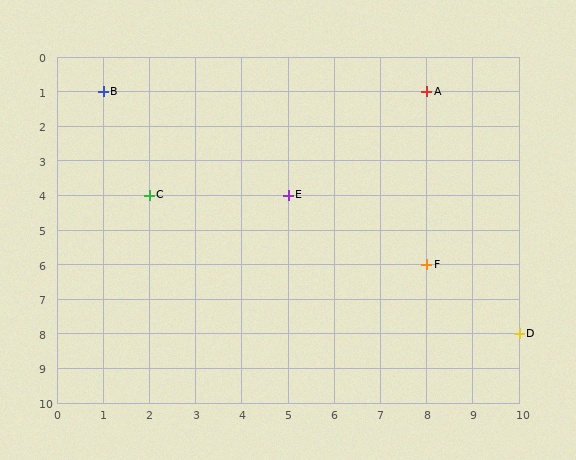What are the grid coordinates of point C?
Point C is at grid coordinates (2, 4).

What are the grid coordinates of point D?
Point D is at grid coordinates (10, 8).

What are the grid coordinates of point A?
Point A is at grid coordinates (8, 1).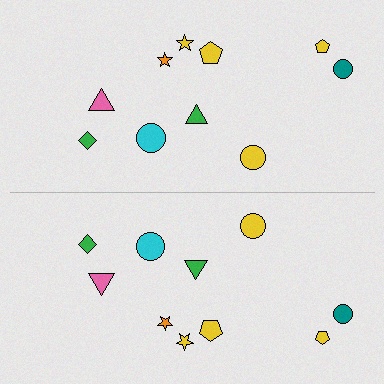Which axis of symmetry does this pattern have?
The pattern has a horizontal axis of symmetry running through the center of the image.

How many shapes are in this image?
There are 20 shapes in this image.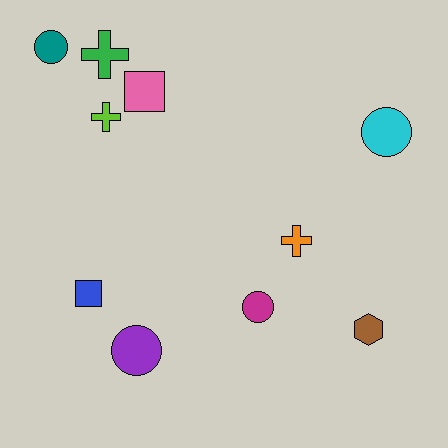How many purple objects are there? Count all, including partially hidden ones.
There is 1 purple object.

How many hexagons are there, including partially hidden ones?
There is 1 hexagon.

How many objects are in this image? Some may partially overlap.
There are 10 objects.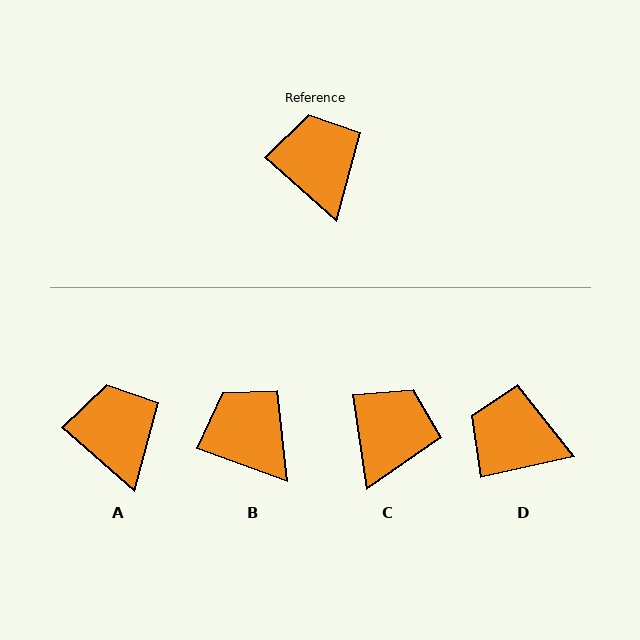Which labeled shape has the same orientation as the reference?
A.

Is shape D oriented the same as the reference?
No, it is off by about 54 degrees.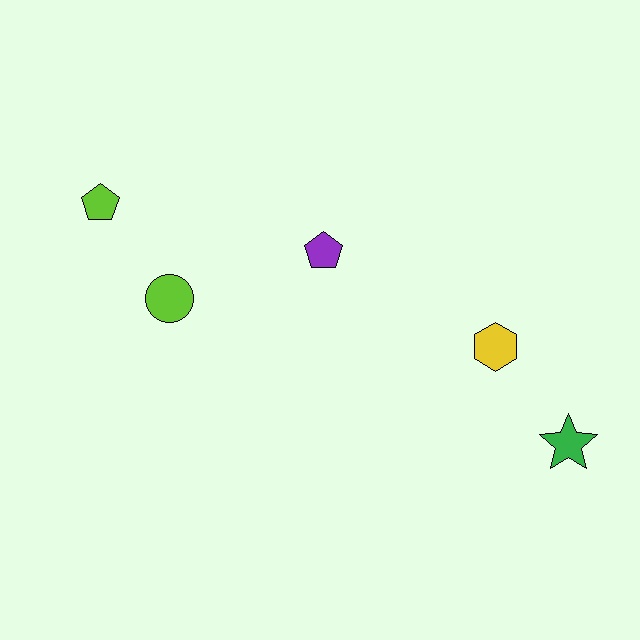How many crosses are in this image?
There are no crosses.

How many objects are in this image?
There are 5 objects.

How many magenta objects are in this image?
There are no magenta objects.